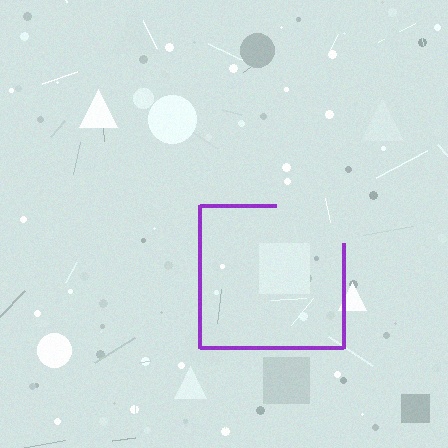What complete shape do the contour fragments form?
The contour fragments form a square.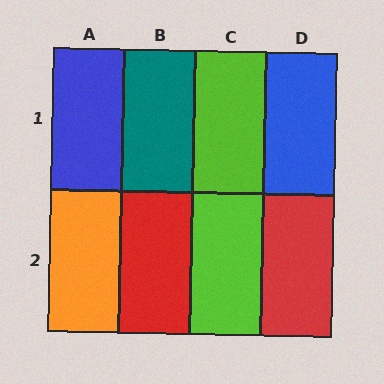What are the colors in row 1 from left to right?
Blue, teal, lime, blue.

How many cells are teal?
1 cell is teal.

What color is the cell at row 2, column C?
Lime.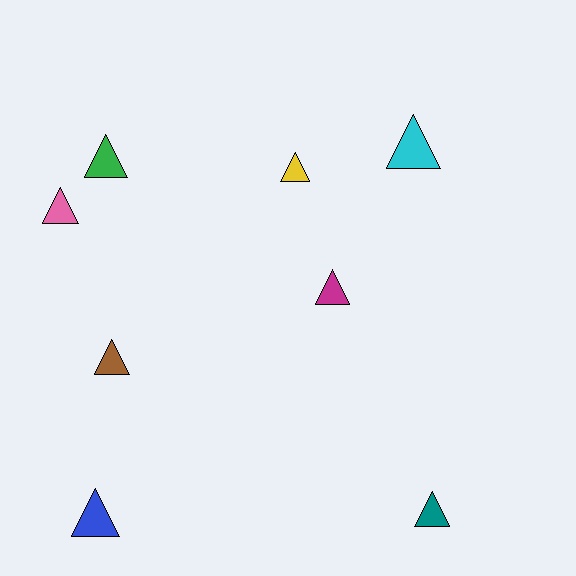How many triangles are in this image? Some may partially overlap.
There are 8 triangles.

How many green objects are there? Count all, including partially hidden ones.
There is 1 green object.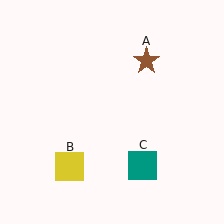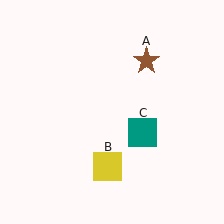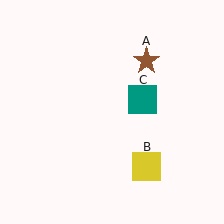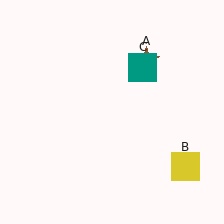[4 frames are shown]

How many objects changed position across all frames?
2 objects changed position: yellow square (object B), teal square (object C).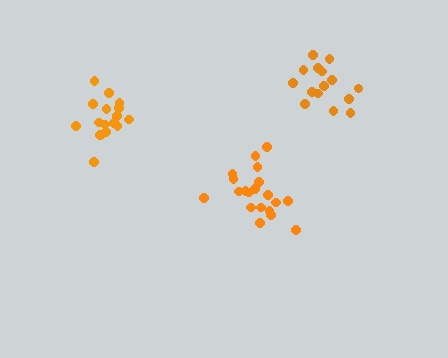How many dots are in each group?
Group 1: 20 dots, Group 2: 15 dots, Group 3: 17 dots (52 total).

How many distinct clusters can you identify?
There are 3 distinct clusters.